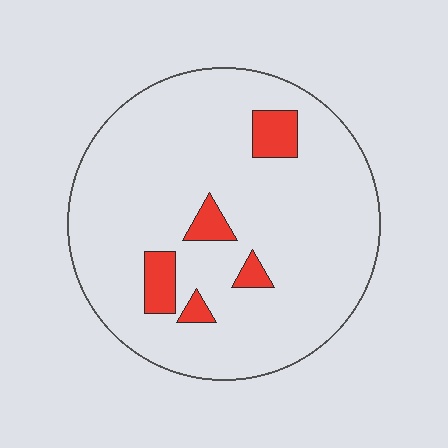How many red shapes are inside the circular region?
5.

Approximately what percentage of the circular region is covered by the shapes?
Approximately 10%.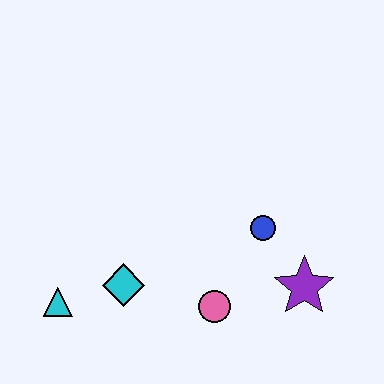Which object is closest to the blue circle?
The purple star is closest to the blue circle.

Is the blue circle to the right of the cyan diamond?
Yes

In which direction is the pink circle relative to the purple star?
The pink circle is to the left of the purple star.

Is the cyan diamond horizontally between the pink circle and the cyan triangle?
Yes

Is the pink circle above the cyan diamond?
No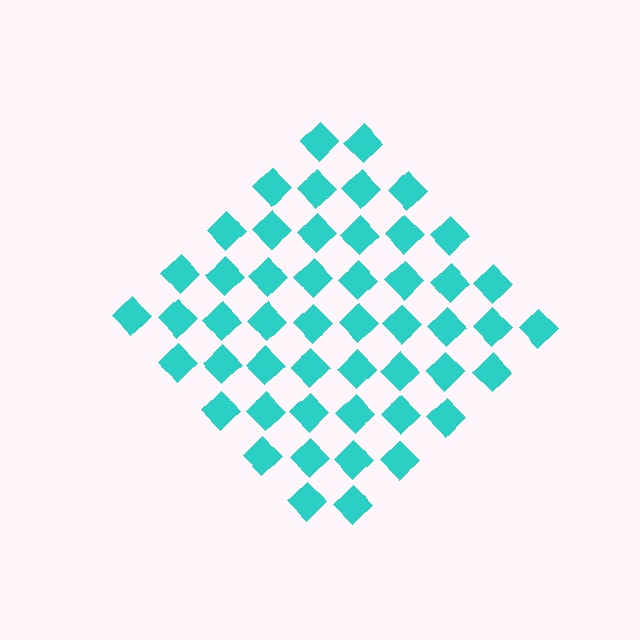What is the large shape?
The large shape is a diamond.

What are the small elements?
The small elements are diamonds.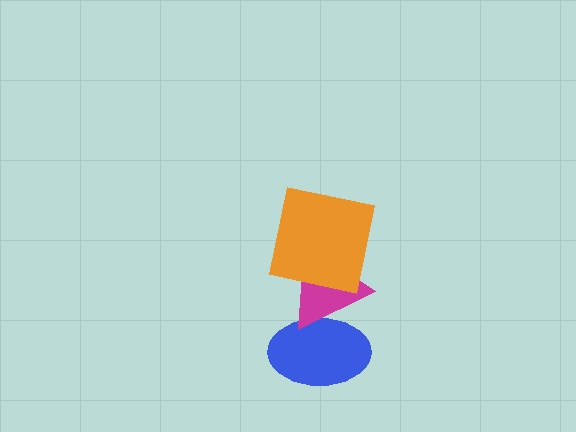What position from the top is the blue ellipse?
The blue ellipse is 3rd from the top.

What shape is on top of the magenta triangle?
The orange square is on top of the magenta triangle.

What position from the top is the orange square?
The orange square is 1st from the top.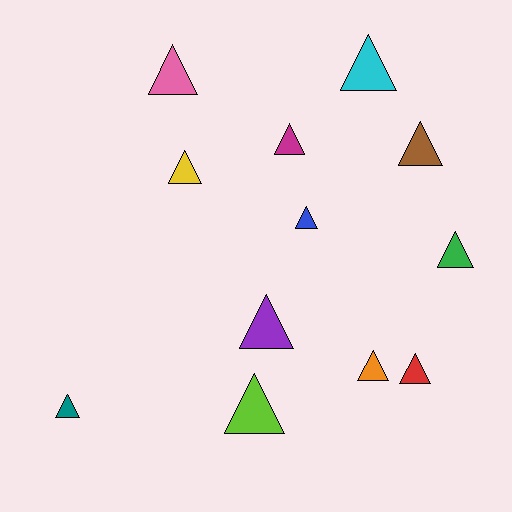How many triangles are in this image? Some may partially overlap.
There are 12 triangles.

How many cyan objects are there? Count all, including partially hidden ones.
There is 1 cyan object.